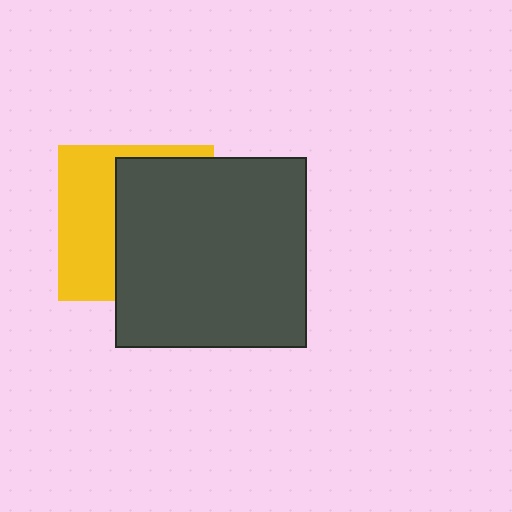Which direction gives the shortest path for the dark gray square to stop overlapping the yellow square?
Moving right gives the shortest separation.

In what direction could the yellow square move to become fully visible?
The yellow square could move left. That would shift it out from behind the dark gray square entirely.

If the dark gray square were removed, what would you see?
You would see the complete yellow square.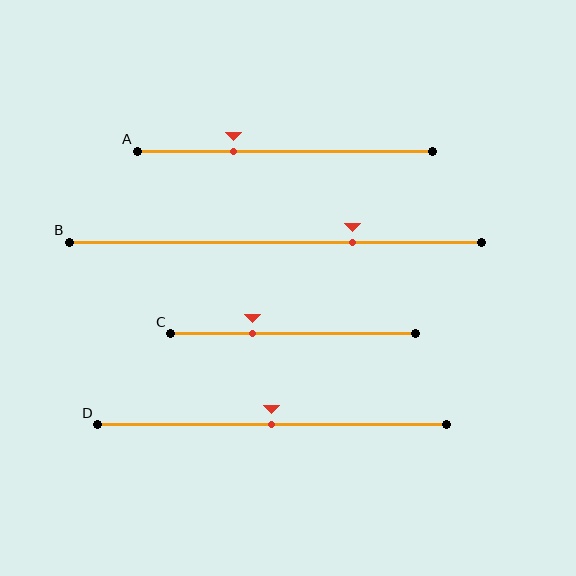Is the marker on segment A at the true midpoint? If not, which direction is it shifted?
No, the marker on segment A is shifted to the left by about 17% of the segment length.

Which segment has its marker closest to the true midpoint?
Segment D has its marker closest to the true midpoint.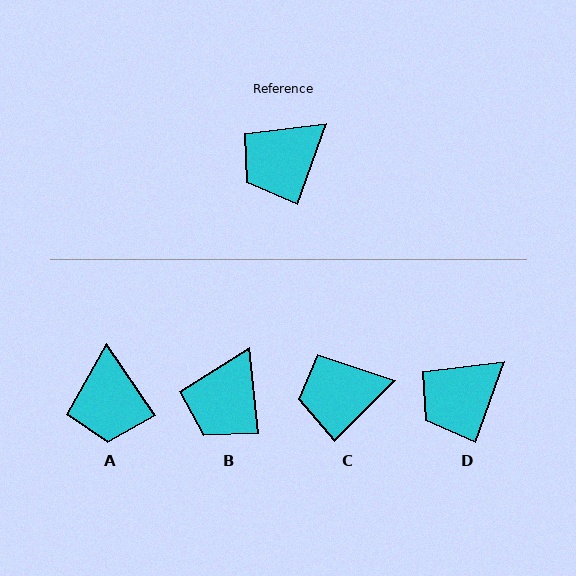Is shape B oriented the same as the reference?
No, it is off by about 25 degrees.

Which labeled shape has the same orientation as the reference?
D.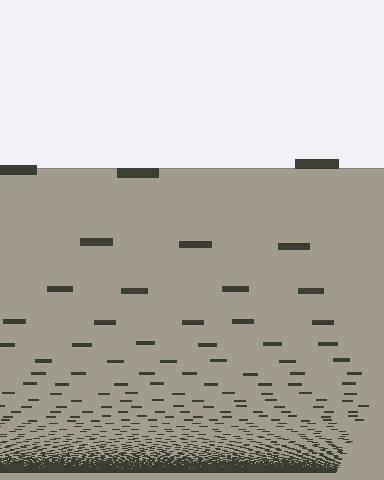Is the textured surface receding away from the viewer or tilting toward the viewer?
The surface appears to tilt toward the viewer. Texture elements get larger and sparser toward the top.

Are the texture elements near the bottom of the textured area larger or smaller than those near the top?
Smaller. The gradient is inverted — elements near the bottom are smaller and denser.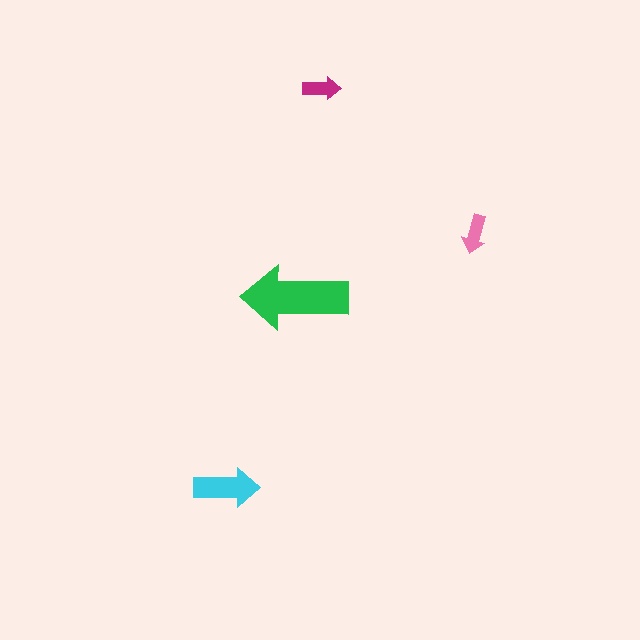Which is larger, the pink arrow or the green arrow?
The green one.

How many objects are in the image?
There are 4 objects in the image.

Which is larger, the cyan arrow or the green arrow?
The green one.